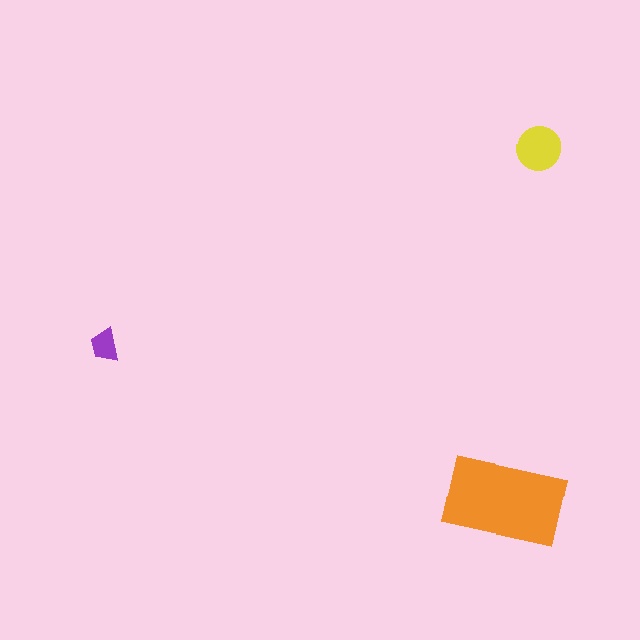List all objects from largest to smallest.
The orange rectangle, the yellow circle, the purple trapezoid.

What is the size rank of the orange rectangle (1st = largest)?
1st.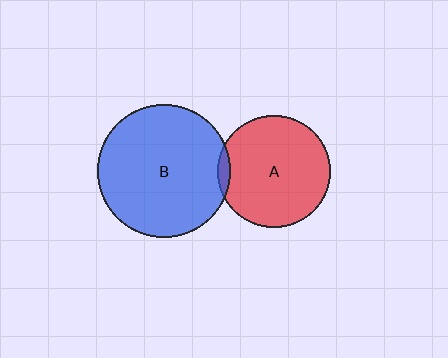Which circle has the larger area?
Circle B (blue).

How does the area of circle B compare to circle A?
Approximately 1.4 times.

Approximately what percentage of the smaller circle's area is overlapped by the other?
Approximately 5%.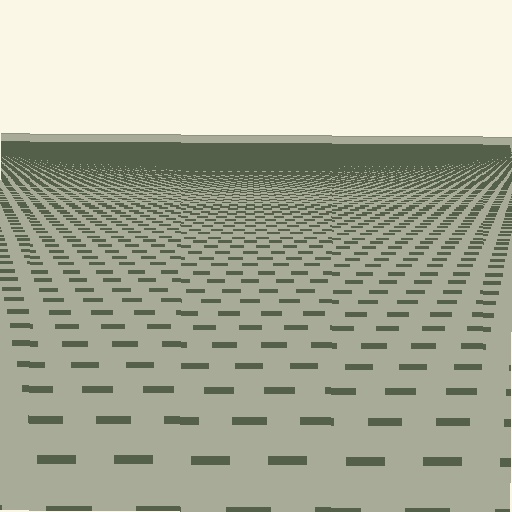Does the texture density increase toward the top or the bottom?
Density increases toward the top.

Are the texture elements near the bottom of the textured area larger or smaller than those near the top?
Larger. Near the bottom, elements are closer to the viewer and appear at a bigger on-screen size.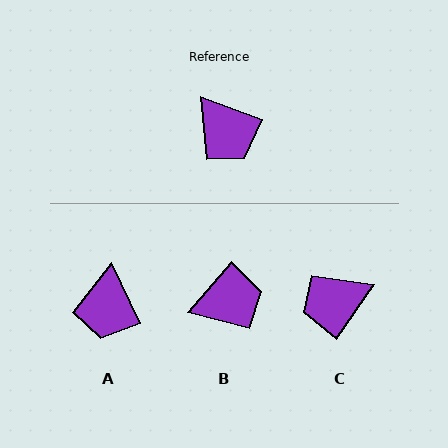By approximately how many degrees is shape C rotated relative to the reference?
Approximately 105 degrees clockwise.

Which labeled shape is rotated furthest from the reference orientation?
C, about 105 degrees away.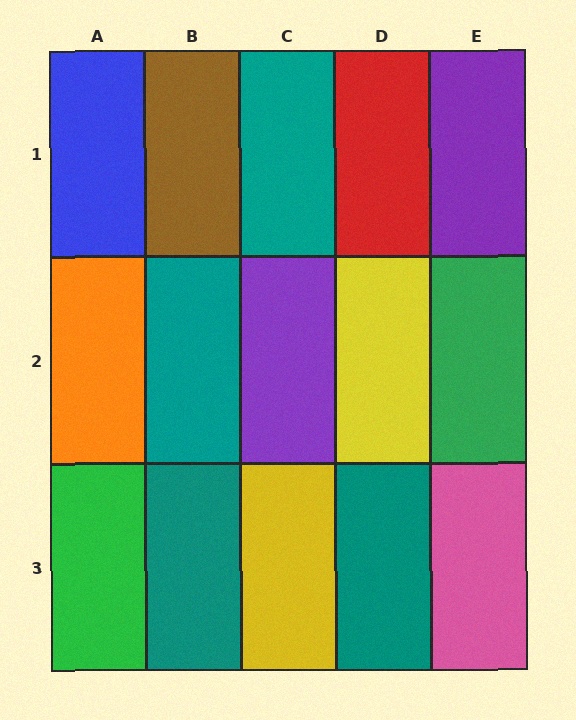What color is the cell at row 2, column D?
Yellow.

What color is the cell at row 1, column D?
Red.